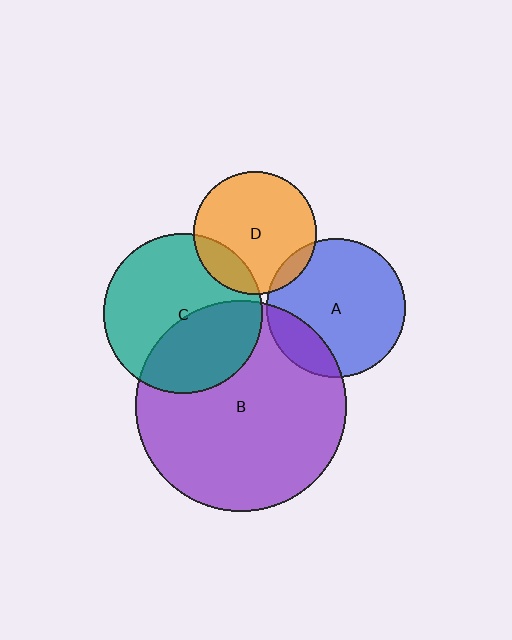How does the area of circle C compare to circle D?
Approximately 1.7 times.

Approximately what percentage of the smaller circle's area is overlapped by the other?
Approximately 15%.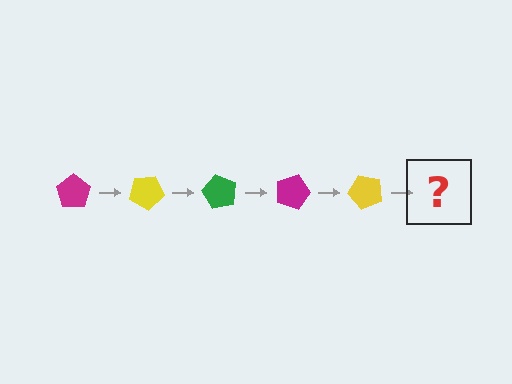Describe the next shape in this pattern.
It should be a green pentagon, rotated 150 degrees from the start.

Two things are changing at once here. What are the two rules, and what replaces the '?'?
The two rules are that it rotates 30 degrees each step and the color cycles through magenta, yellow, and green. The '?' should be a green pentagon, rotated 150 degrees from the start.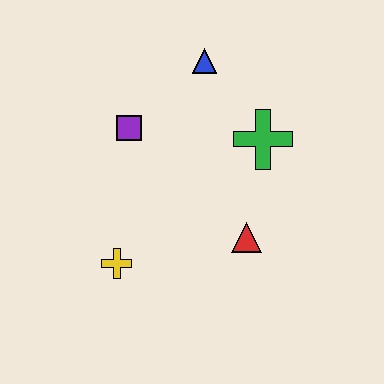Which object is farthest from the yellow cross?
The blue triangle is farthest from the yellow cross.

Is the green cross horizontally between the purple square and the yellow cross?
No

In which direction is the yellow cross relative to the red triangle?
The yellow cross is to the left of the red triangle.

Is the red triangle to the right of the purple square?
Yes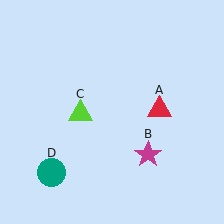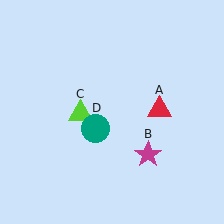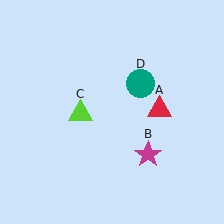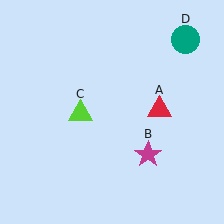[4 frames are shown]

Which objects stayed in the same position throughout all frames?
Red triangle (object A) and magenta star (object B) and lime triangle (object C) remained stationary.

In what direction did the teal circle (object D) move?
The teal circle (object D) moved up and to the right.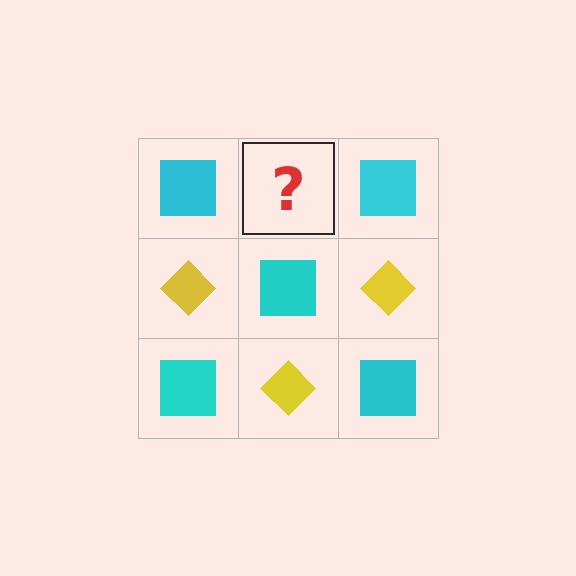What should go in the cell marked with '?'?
The missing cell should contain a yellow diamond.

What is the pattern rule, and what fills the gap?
The rule is that it alternates cyan square and yellow diamond in a checkerboard pattern. The gap should be filled with a yellow diamond.